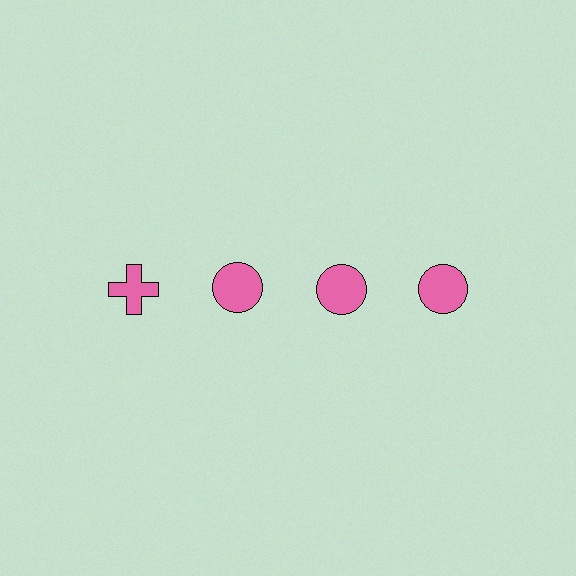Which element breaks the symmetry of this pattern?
The pink cross in the top row, leftmost column breaks the symmetry. All other shapes are pink circles.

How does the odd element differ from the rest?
It has a different shape: cross instead of circle.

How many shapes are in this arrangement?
There are 4 shapes arranged in a grid pattern.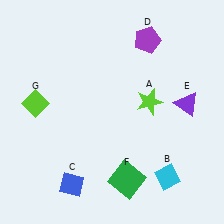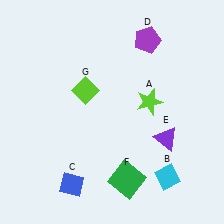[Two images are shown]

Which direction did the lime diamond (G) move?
The lime diamond (G) moved right.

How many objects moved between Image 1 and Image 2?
2 objects moved between the two images.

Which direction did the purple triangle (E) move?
The purple triangle (E) moved down.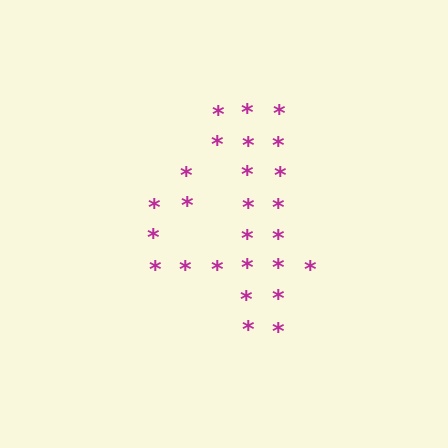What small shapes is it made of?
It is made of small asterisks.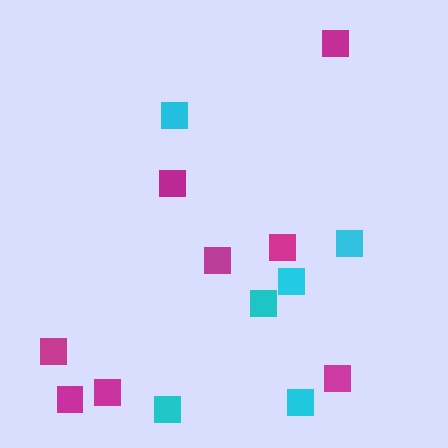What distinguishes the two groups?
There are 2 groups: one group of magenta squares (8) and one group of cyan squares (6).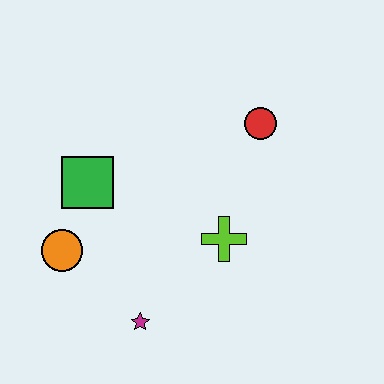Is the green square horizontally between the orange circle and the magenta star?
Yes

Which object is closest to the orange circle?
The green square is closest to the orange circle.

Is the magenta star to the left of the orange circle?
No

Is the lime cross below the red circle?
Yes